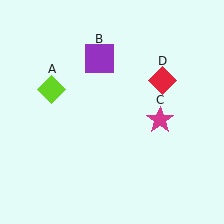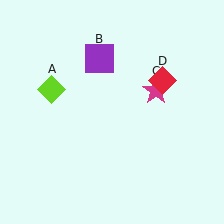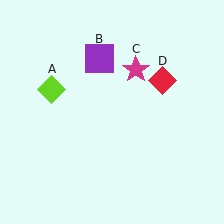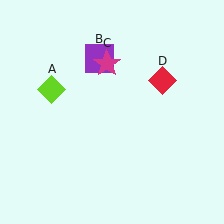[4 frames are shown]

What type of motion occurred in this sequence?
The magenta star (object C) rotated counterclockwise around the center of the scene.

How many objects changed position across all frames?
1 object changed position: magenta star (object C).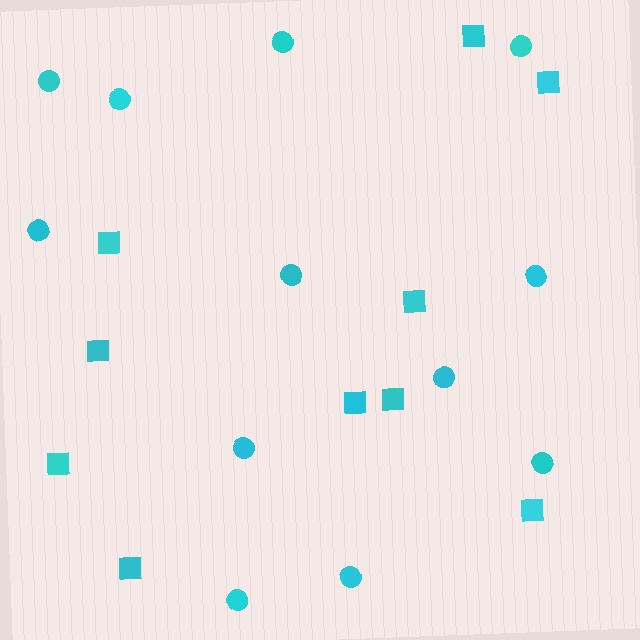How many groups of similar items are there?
There are 2 groups: one group of circles (12) and one group of squares (10).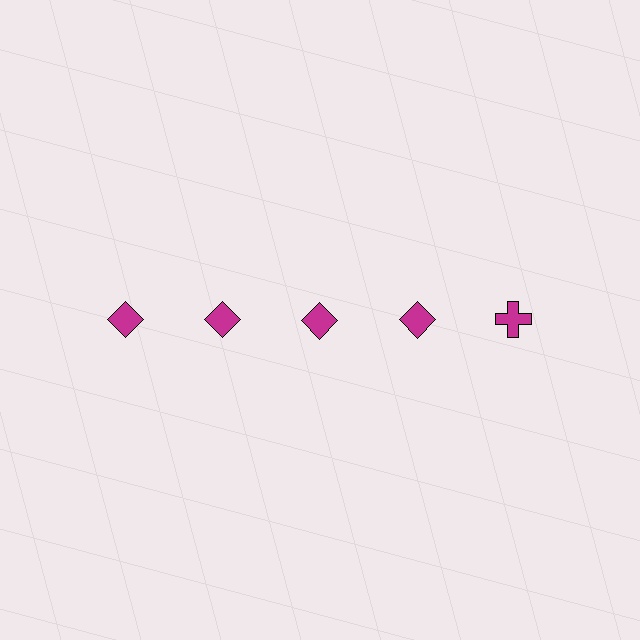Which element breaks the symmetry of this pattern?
The magenta cross in the top row, rightmost column breaks the symmetry. All other shapes are magenta diamonds.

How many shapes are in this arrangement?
There are 5 shapes arranged in a grid pattern.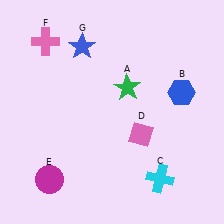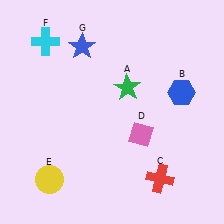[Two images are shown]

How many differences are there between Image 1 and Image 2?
There are 3 differences between the two images.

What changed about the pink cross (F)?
In Image 1, F is pink. In Image 2, it changed to cyan.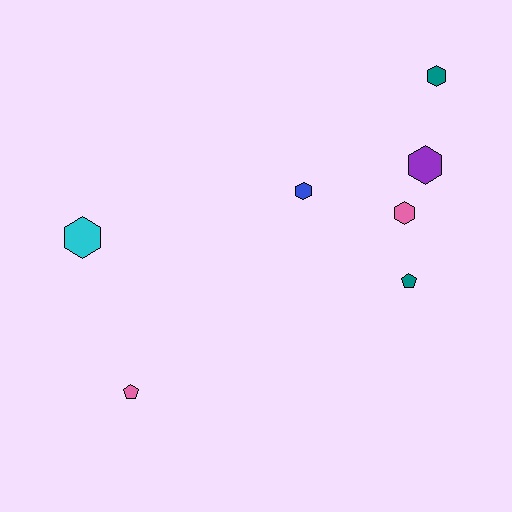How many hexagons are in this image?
There are 5 hexagons.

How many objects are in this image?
There are 7 objects.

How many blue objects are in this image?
There is 1 blue object.